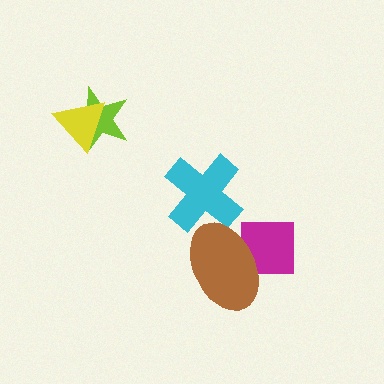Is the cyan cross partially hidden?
Yes, it is partially covered by another shape.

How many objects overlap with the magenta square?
1 object overlaps with the magenta square.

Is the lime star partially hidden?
Yes, it is partially covered by another shape.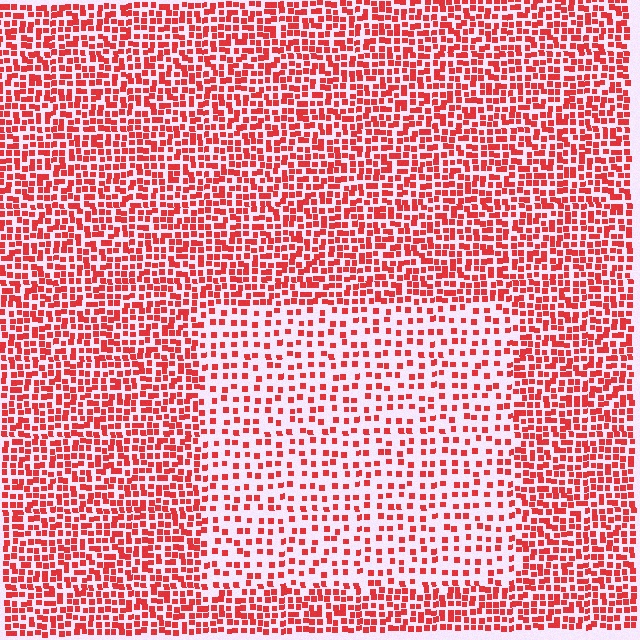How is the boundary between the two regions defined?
The boundary is defined by a change in element density (approximately 2.0x ratio). All elements are the same color, size, and shape.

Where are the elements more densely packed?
The elements are more densely packed outside the rectangle boundary.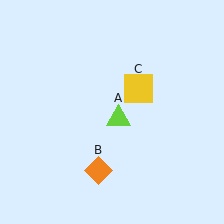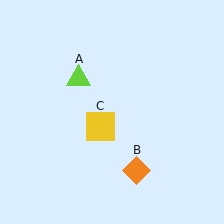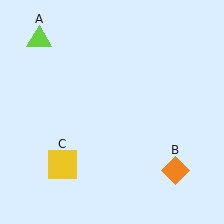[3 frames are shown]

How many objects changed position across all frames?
3 objects changed position: lime triangle (object A), orange diamond (object B), yellow square (object C).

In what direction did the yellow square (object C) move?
The yellow square (object C) moved down and to the left.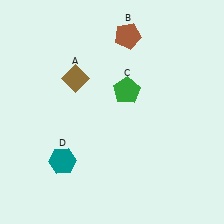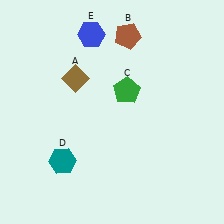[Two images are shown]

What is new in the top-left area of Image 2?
A blue hexagon (E) was added in the top-left area of Image 2.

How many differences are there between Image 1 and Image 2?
There is 1 difference between the two images.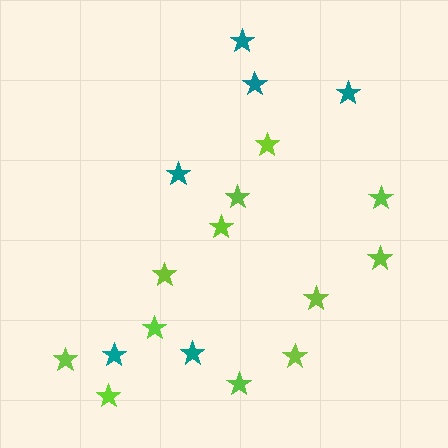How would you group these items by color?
There are 2 groups: one group of lime stars (12) and one group of teal stars (6).